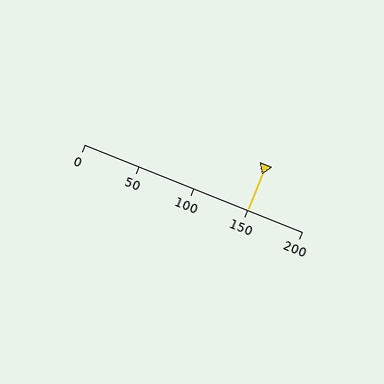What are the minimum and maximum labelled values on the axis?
The axis runs from 0 to 200.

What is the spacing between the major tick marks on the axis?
The major ticks are spaced 50 apart.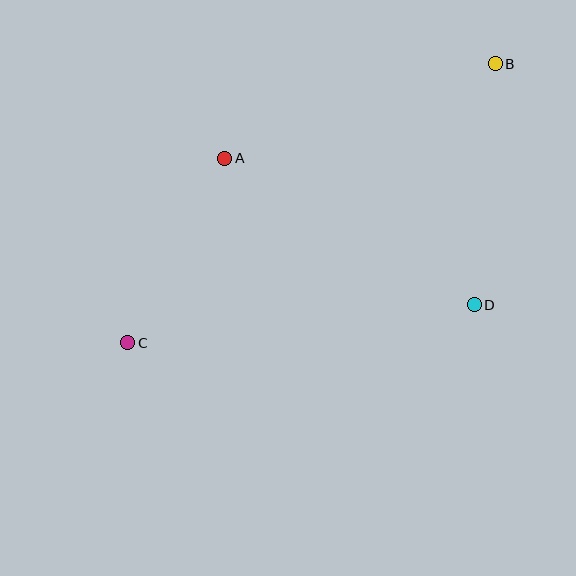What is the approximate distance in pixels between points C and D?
The distance between C and D is approximately 348 pixels.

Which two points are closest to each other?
Points A and C are closest to each other.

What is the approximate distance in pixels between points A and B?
The distance between A and B is approximately 286 pixels.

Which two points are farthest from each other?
Points B and C are farthest from each other.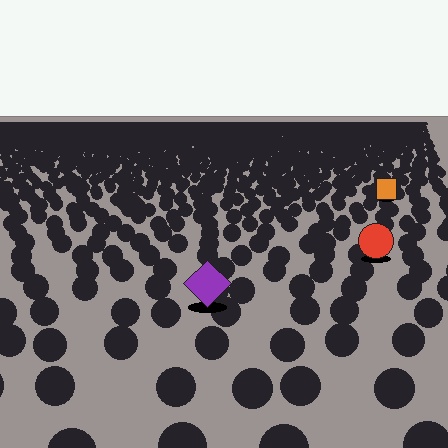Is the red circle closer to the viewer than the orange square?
Yes. The red circle is closer — you can tell from the texture gradient: the ground texture is coarser near it.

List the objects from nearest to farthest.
From nearest to farthest: the purple diamond, the red circle, the orange square.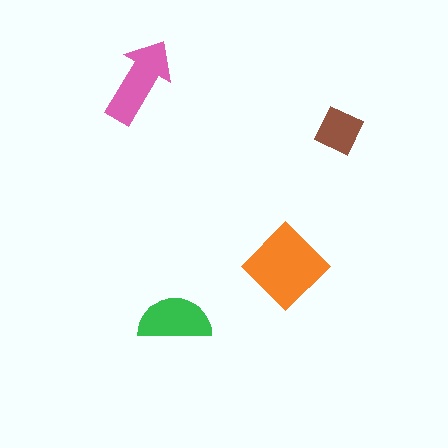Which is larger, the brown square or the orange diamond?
The orange diamond.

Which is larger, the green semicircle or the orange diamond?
The orange diamond.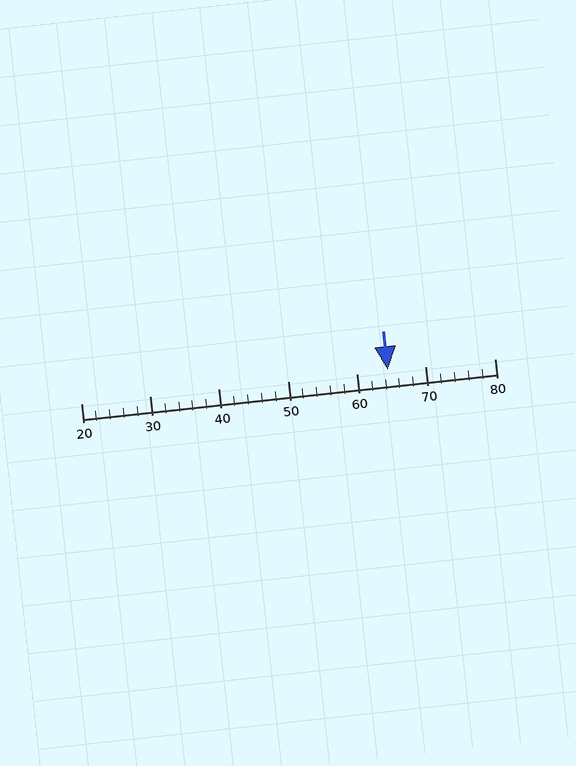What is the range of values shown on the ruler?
The ruler shows values from 20 to 80.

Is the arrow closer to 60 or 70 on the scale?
The arrow is closer to 60.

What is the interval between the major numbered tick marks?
The major tick marks are spaced 10 units apart.